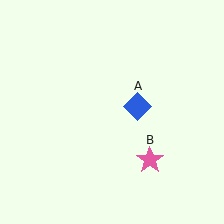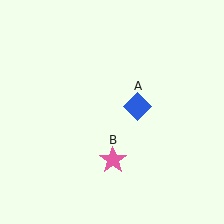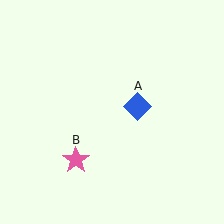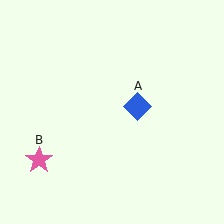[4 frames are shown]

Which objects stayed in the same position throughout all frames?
Blue diamond (object A) remained stationary.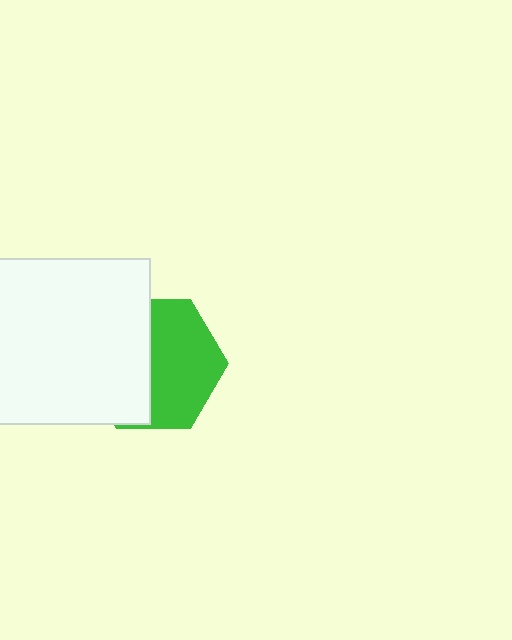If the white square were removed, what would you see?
You would see the complete green hexagon.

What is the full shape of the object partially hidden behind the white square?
The partially hidden object is a green hexagon.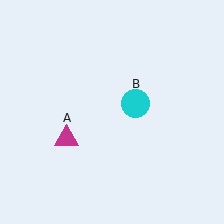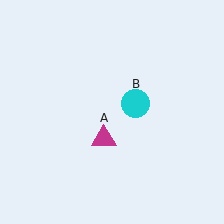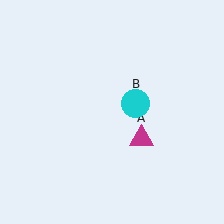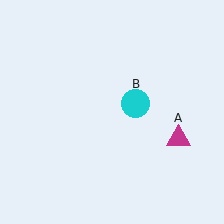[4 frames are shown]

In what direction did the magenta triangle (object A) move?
The magenta triangle (object A) moved right.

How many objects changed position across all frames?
1 object changed position: magenta triangle (object A).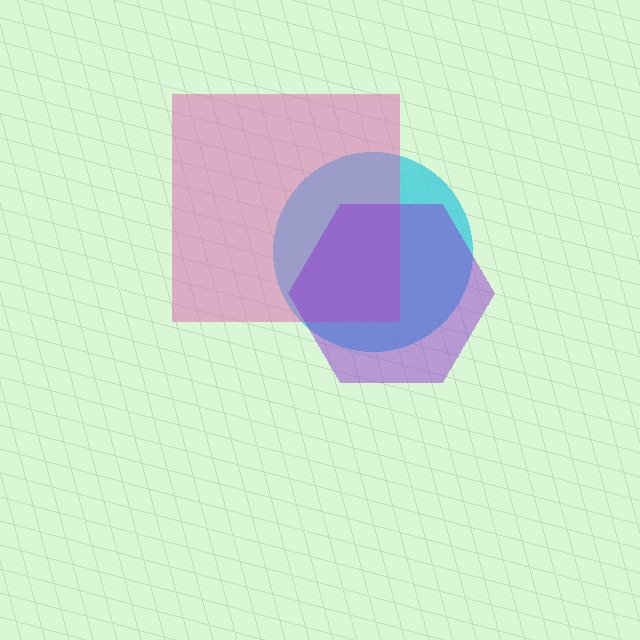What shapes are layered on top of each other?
The layered shapes are: a cyan circle, a pink square, a purple hexagon.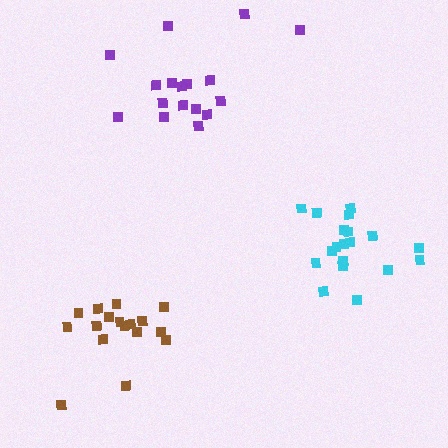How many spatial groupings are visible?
There are 3 spatial groupings.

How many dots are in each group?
Group 1: 19 dots, Group 2: 17 dots, Group 3: 17 dots (53 total).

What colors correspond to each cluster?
The clusters are colored: cyan, purple, brown.